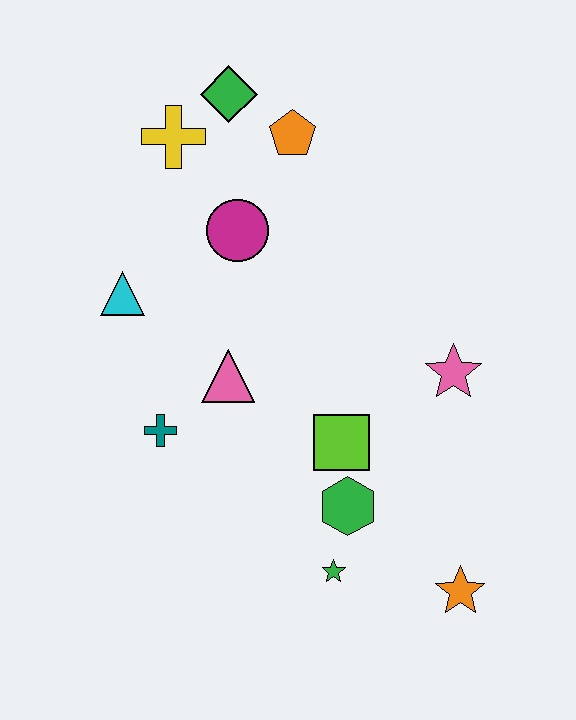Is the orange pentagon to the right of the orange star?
No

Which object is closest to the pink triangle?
The teal cross is closest to the pink triangle.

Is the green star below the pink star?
Yes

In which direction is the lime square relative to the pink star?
The lime square is to the left of the pink star.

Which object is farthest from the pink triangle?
The orange star is farthest from the pink triangle.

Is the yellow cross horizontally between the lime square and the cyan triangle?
Yes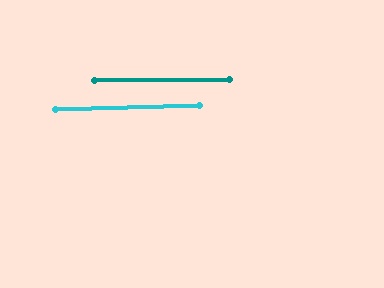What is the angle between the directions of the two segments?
Approximately 1 degree.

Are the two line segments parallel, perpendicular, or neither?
Parallel — their directions differ by only 1.2°.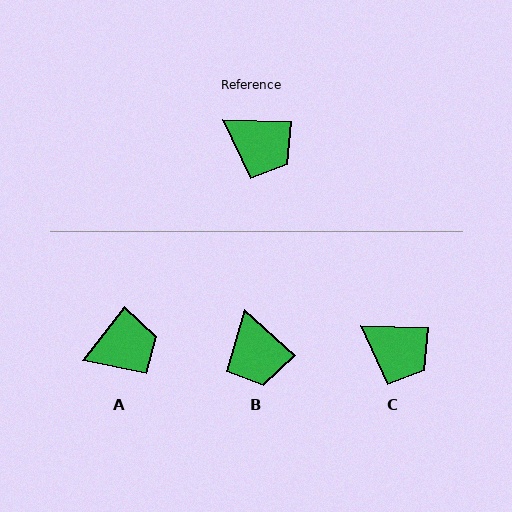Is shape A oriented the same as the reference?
No, it is off by about 54 degrees.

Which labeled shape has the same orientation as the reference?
C.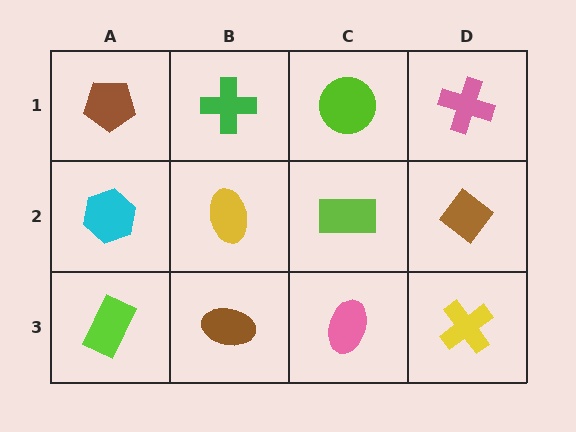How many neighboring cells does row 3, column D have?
2.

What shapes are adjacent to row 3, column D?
A brown diamond (row 2, column D), a pink ellipse (row 3, column C).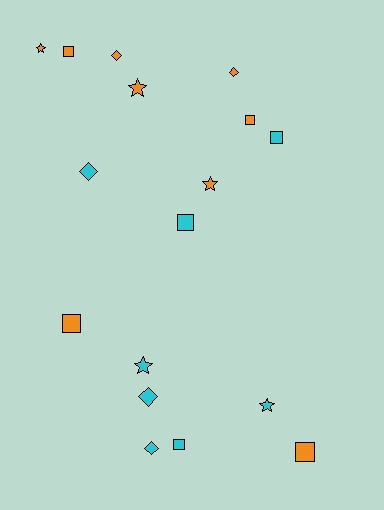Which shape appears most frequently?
Square, with 7 objects.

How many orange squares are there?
There are 4 orange squares.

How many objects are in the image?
There are 17 objects.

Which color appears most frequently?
Orange, with 9 objects.